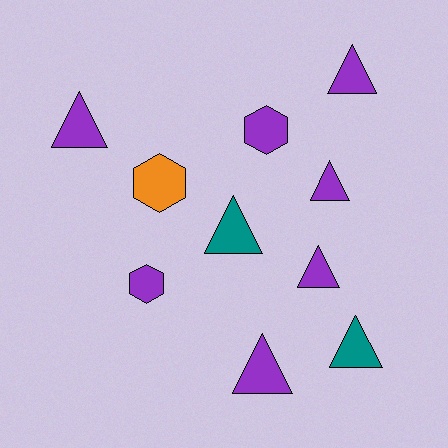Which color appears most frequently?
Purple, with 7 objects.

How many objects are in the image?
There are 10 objects.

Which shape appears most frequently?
Triangle, with 7 objects.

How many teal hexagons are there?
There are no teal hexagons.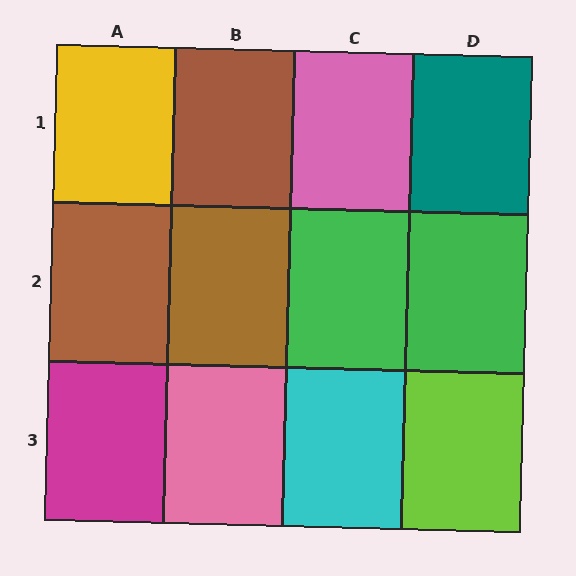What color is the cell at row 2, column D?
Green.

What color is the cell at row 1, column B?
Brown.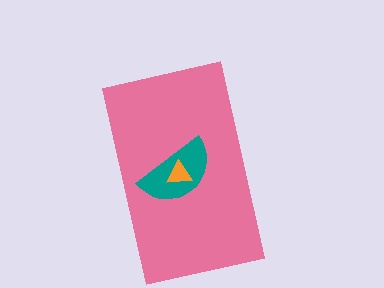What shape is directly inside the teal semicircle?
The orange triangle.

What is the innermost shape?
The orange triangle.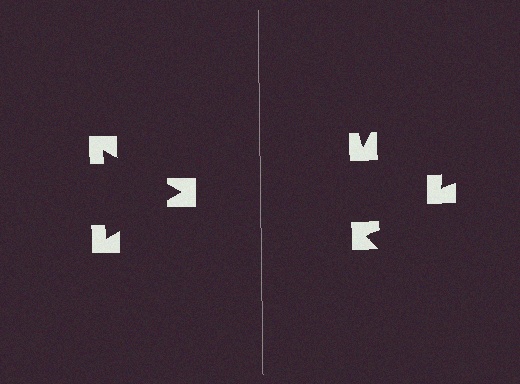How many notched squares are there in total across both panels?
6 — 3 on each side.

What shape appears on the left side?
An illusory triangle.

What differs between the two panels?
The notched squares are positioned identically on both sides; only the wedge orientations differ. On the left they align to a triangle; on the right they are misaligned.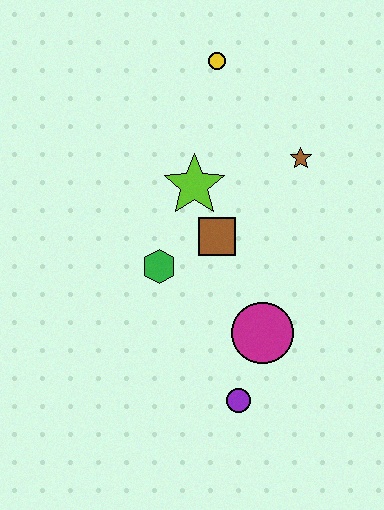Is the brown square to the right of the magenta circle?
No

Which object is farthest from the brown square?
The yellow circle is farthest from the brown square.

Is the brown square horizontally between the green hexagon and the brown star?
Yes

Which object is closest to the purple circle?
The magenta circle is closest to the purple circle.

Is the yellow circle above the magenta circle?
Yes